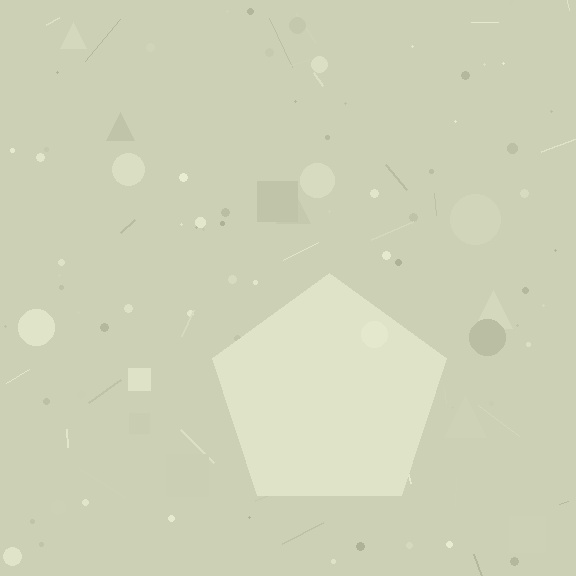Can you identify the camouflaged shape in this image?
The camouflaged shape is a pentagon.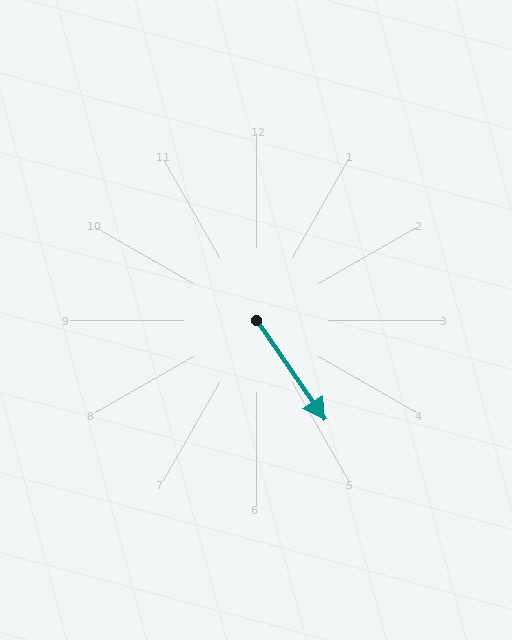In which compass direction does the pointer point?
Southeast.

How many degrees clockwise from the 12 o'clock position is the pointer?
Approximately 146 degrees.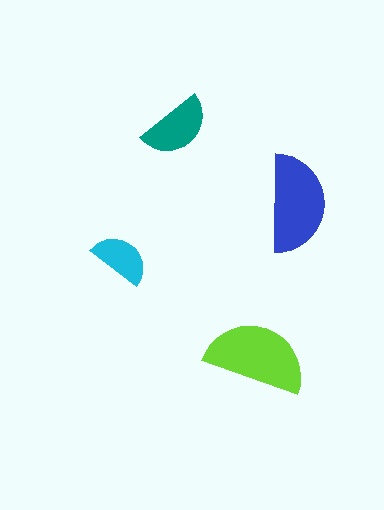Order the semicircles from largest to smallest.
the lime one, the blue one, the teal one, the cyan one.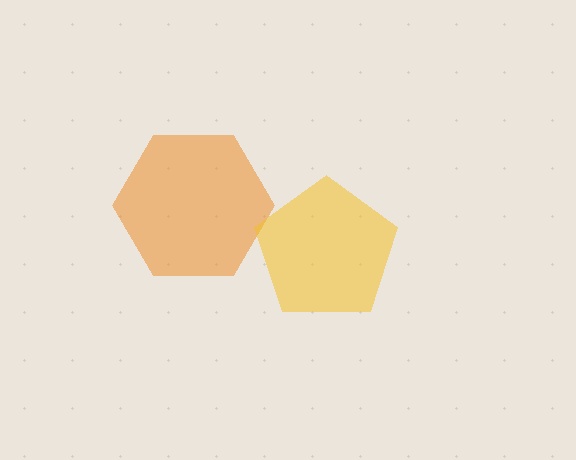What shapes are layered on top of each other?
The layered shapes are: an orange hexagon, a yellow pentagon.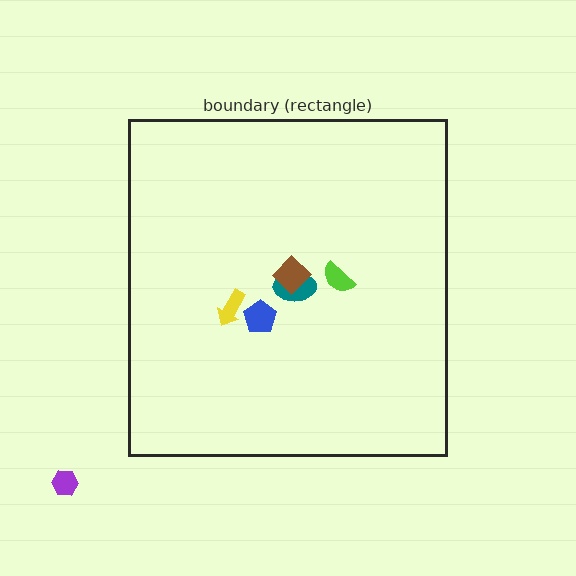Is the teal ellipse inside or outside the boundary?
Inside.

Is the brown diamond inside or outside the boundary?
Inside.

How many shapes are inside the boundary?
5 inside, 1 outside.